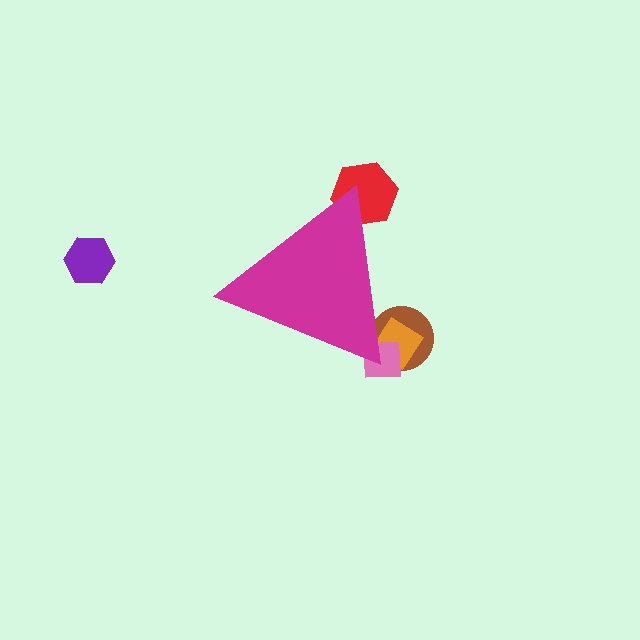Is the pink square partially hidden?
Yes, the pink square is partially hidden behind the magenta triangle.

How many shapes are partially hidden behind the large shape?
4 shapes are partially hidden.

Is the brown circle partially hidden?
Yes, the brown circle is partially hidden behind the magenta triangle.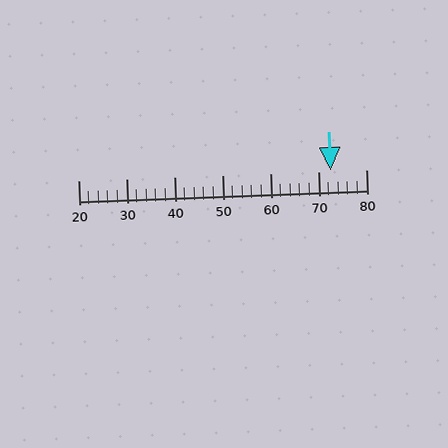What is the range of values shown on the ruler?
The ruler shows values from 20 to 80.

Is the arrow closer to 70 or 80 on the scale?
The arrow is closer to 70.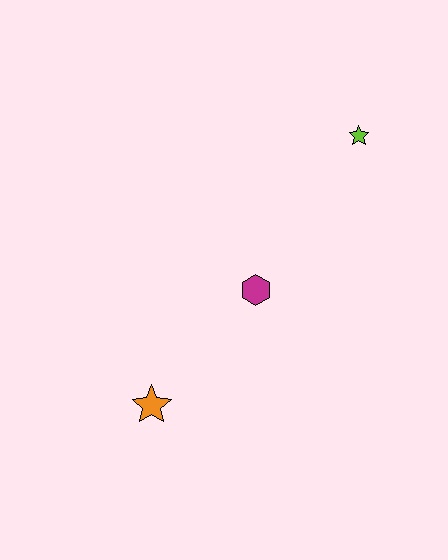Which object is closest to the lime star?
The magenta hexagon is closest to the lime star.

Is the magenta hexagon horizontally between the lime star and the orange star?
Yes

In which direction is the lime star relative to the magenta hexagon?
The lime star is above the magenta hexagon.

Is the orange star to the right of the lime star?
No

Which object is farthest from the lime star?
The orange star is farthest from the lime star.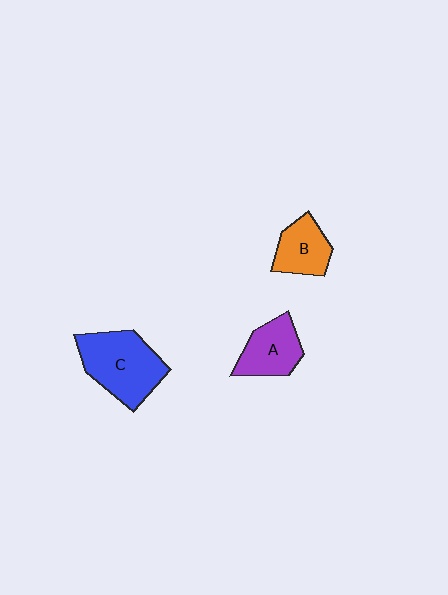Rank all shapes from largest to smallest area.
From largest to smallest: C (blue), A (purple), B (orange).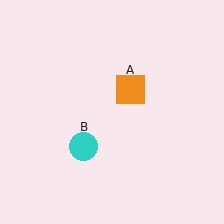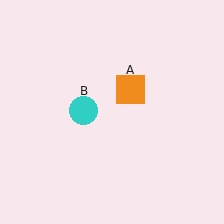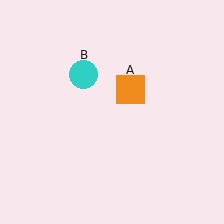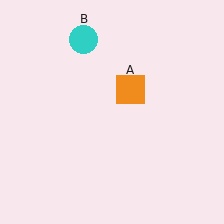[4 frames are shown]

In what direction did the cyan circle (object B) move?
The cyan circle (object B) moved up.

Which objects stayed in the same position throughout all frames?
Orange square (object A) remained stationary.